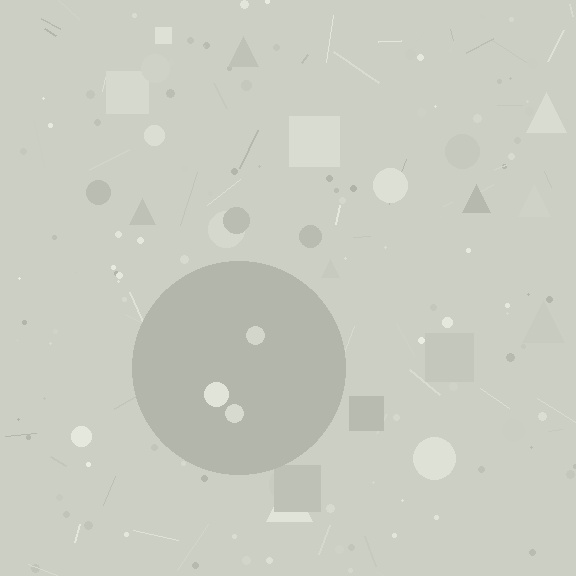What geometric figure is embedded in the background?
A circle is embedded in the background.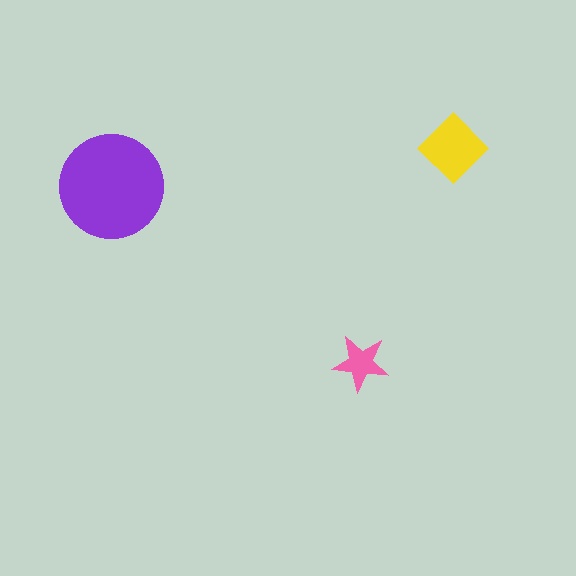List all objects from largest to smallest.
The purple circle, the yellow diamond, the pink star.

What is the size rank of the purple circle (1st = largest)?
1st.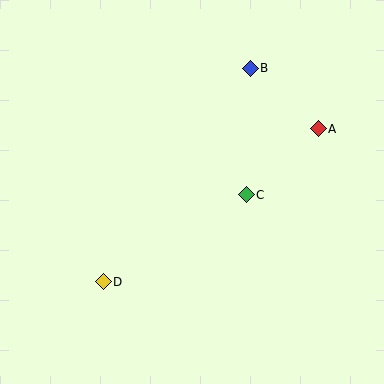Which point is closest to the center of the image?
Point C at (246, 195) is closest to the center.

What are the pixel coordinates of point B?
Point B is at (250, 68).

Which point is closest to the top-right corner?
Point A is closest to the top-right corner.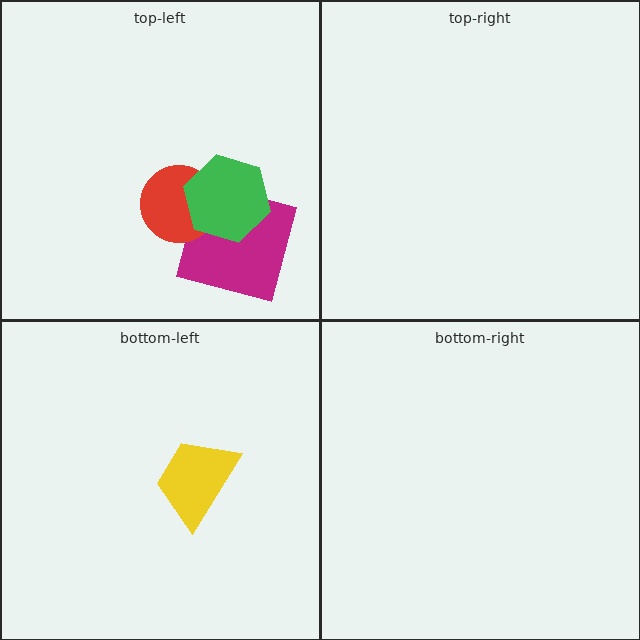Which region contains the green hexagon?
The top-left region.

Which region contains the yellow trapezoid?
The bottom-left region.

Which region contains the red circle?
The top-left region.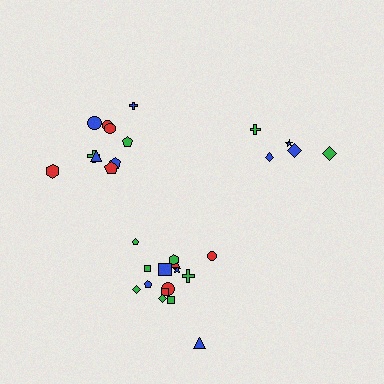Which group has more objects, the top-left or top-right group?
The top-left group.